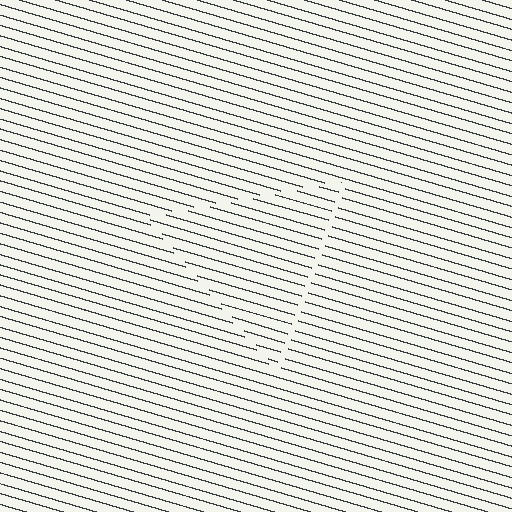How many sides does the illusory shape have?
3 sides — the line-ends trace a triangle.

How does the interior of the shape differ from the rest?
The interior of the shape contains the same grating, shifted by half a period — the contour is defined by the phase discontinuity where line-ends from the inner and outer gratings abut.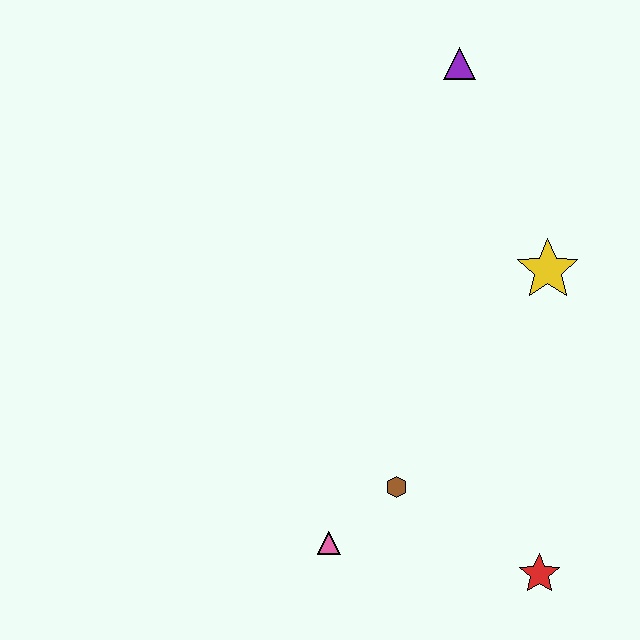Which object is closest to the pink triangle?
The brown hexagon is closest to the pink triangle.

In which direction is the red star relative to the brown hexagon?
The red star is to the right of the brown hexagon.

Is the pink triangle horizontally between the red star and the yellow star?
No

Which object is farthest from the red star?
The purple triangle is farthest from the red star.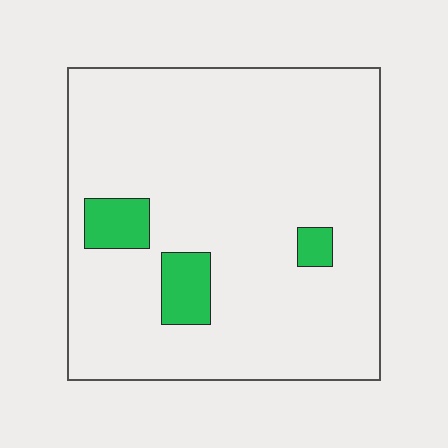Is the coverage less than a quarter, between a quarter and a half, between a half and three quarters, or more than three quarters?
Less than a quarter.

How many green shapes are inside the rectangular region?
3.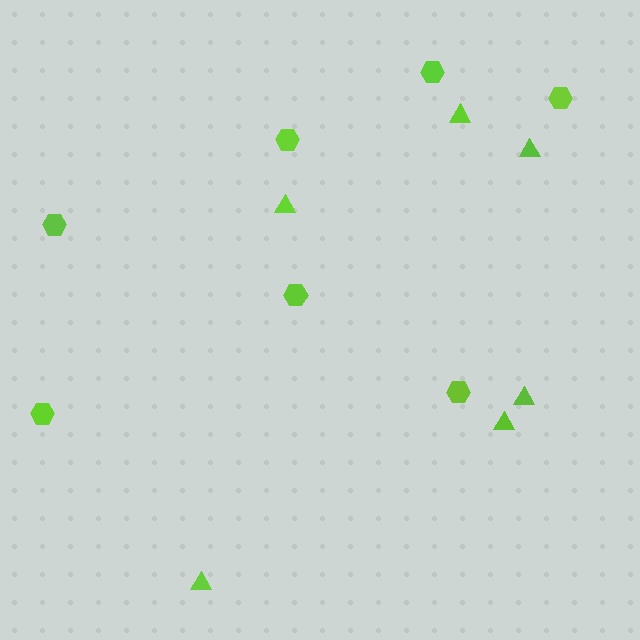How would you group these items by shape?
There are 2 groups: one group of triangles (6) and one group of hexagons (7).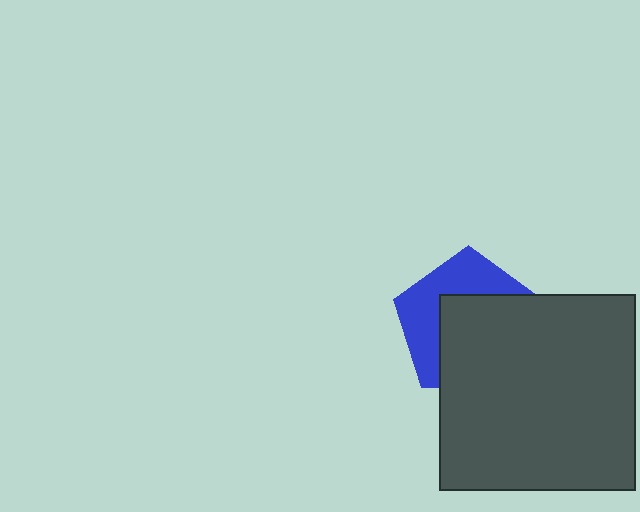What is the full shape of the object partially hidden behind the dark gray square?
The partially hidden object is a blue pentagon.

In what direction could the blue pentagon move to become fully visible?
The blue pentagon could move toward the upper-left. That would shift it out from behind the dark gray square entirely.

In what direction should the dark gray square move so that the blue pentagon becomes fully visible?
The dark gray square should move toward the lower-right. That is the shortest direction to clear the overlap and leave the blue pentagon fully visible.